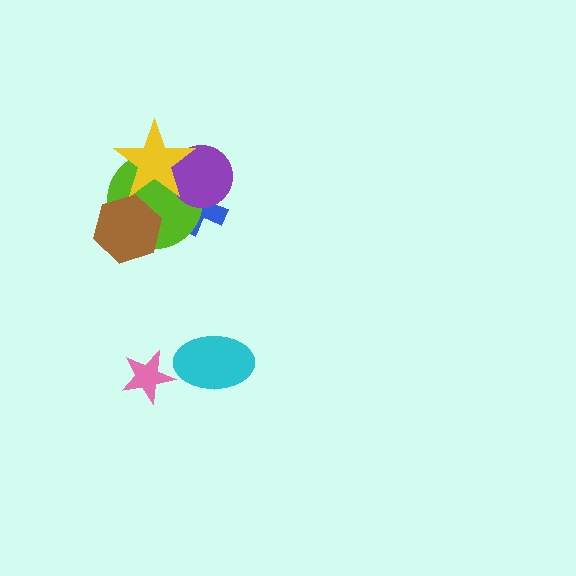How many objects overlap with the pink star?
0 objects overlap with the pink star.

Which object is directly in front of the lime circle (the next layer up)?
The brown hexagon is directly in front of the lime circle.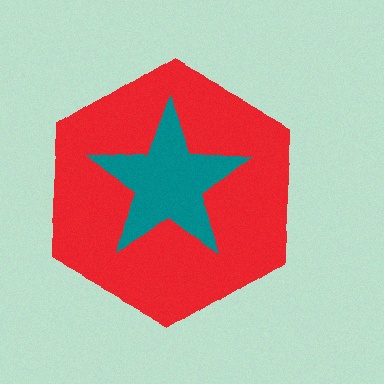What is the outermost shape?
The red hexagon.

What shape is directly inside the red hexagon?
The teal star.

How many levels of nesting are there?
2.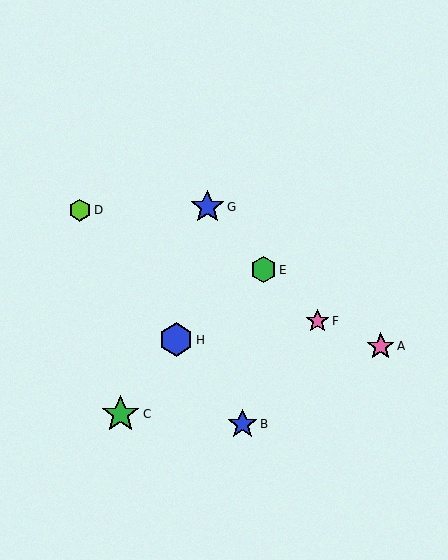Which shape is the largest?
The green star (labeled C) is the largest.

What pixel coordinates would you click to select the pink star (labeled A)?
Click at (381, 346) to select the pink star A.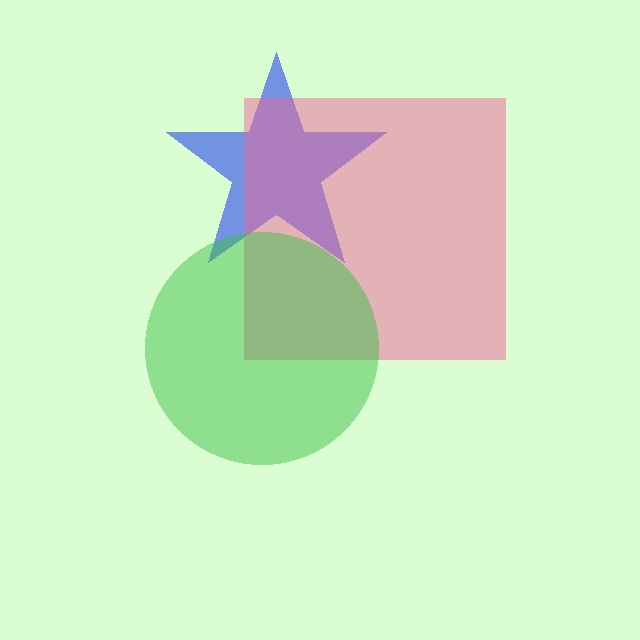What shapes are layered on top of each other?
The layered shapes are: a blue star, a pink square, a green circle.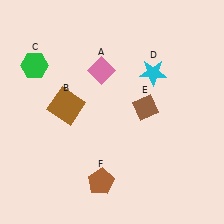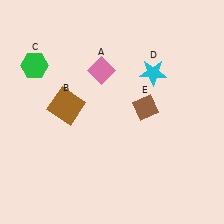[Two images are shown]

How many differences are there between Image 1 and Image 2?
There is 1 difference between the two images.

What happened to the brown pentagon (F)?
The brown pentagon (F) was removed in Image 2. It was in the bottom-left area of Image 1.